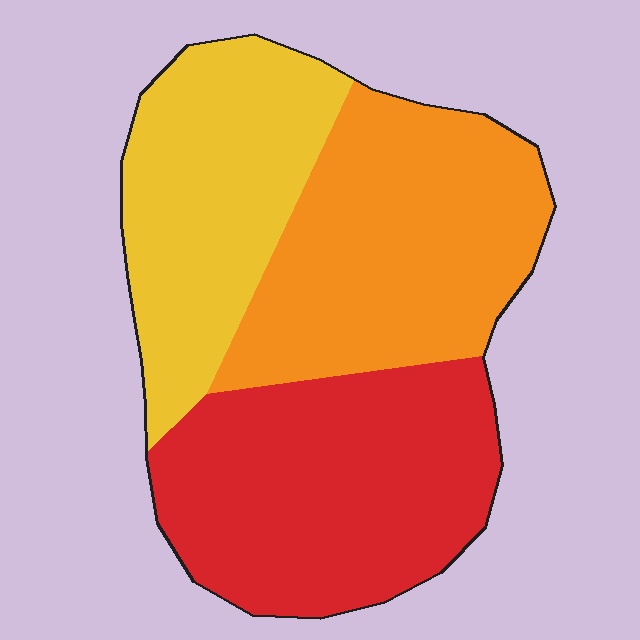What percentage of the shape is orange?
Orange covers about 35% of the shape.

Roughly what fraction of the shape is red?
Red covers 37% of the shape.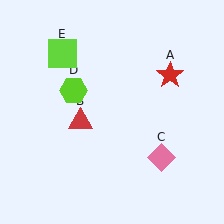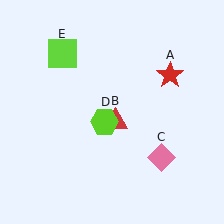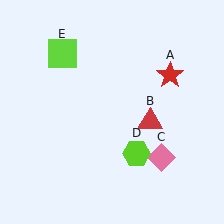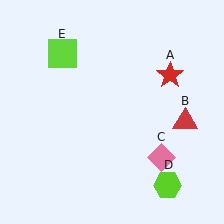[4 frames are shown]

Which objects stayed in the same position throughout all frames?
Red star (object A) and pink diamond (object C) and lime square (object E) remained stationary.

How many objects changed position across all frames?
2 objects changed position: red triangle (object B), lime hexagon (object D).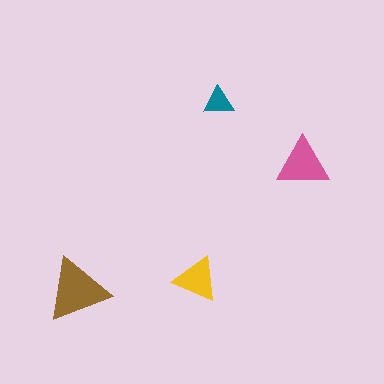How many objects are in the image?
There are 4 objects in the image.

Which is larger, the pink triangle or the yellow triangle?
The pink one.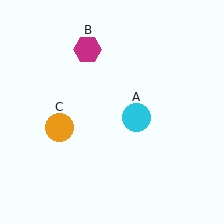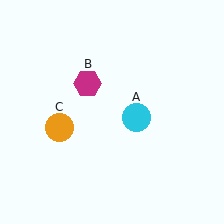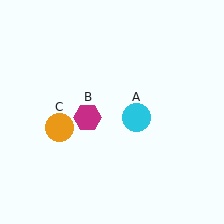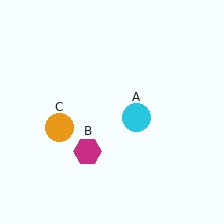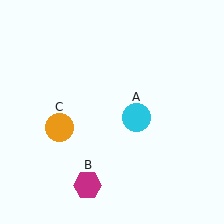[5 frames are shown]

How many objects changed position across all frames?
1 object changed position: magenta hexagon (object B).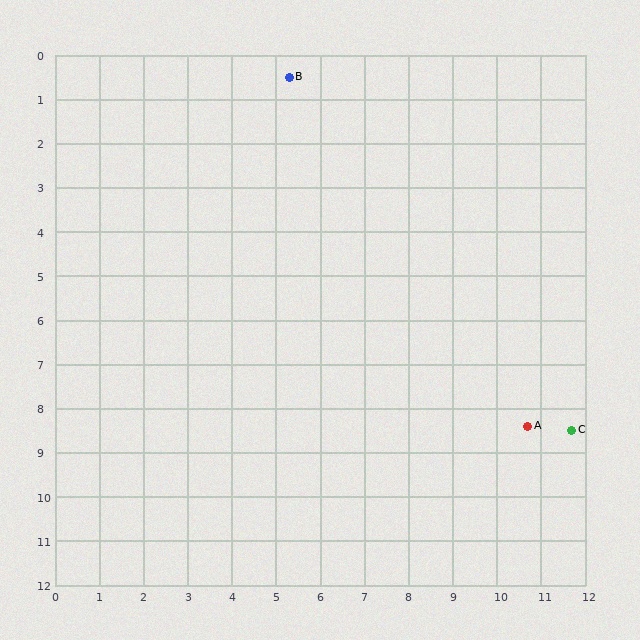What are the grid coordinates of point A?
Point A is at approximately (10.7, 8.4).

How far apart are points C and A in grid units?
Points C and A are about 1.0 grid units apart.